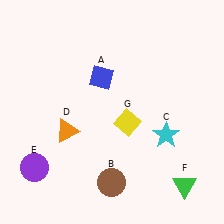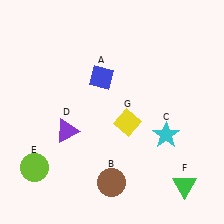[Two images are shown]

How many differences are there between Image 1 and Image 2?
There are 2 differences between the two images.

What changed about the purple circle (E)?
In Image 1, E is purple. In Image 2, it changed to lime.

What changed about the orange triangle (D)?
In Image 1, D is orange. In Image 2, it changed to purple.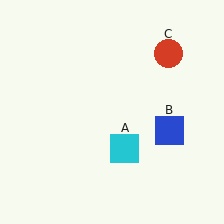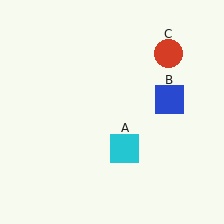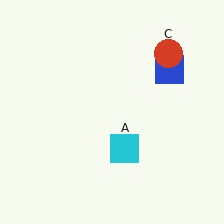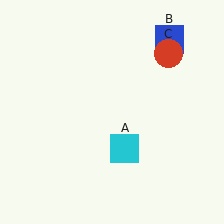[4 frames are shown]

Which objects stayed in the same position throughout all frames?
Cyan square (object A) and red circle (object C) remained stationary.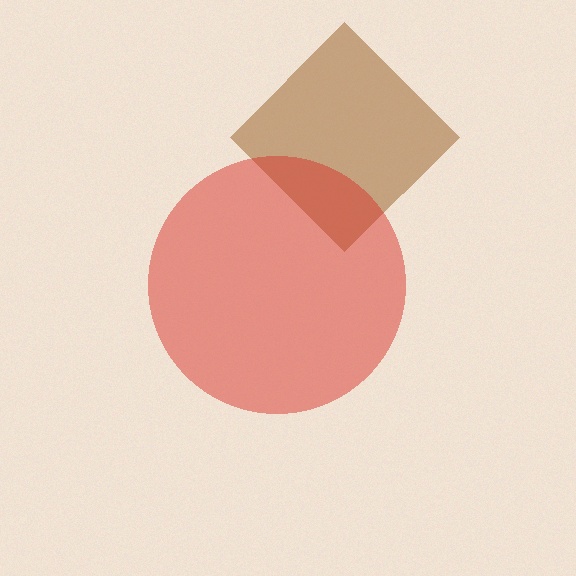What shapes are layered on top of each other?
The layered shapes are: a brown diamond, a red circle.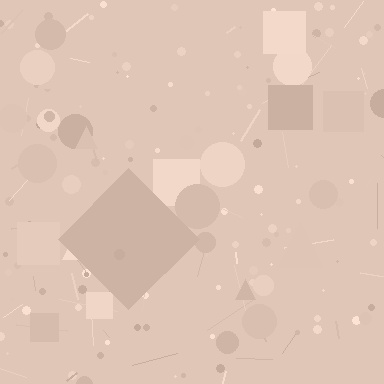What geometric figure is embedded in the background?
A diamond is embedded in the background.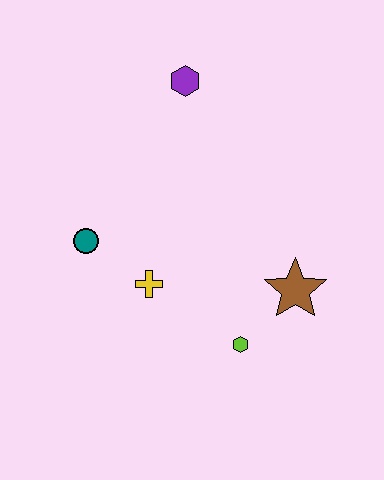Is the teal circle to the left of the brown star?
Yes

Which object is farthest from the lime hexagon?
The purple hexagon is farthest from the lime hexagon.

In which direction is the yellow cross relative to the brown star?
The yellow cross is to the left of the brown star.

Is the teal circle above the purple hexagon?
No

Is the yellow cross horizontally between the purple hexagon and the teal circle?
Yes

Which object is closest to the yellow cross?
The teal circle is closest to the yellow cross.